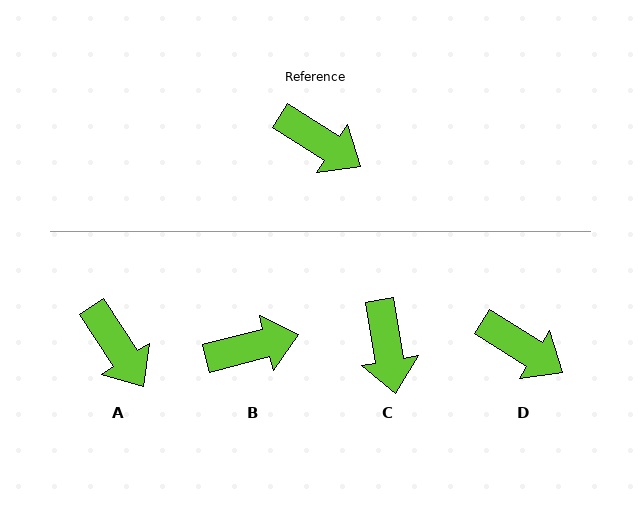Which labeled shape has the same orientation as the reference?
D.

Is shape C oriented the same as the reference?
No, it is off by about 48 degrees.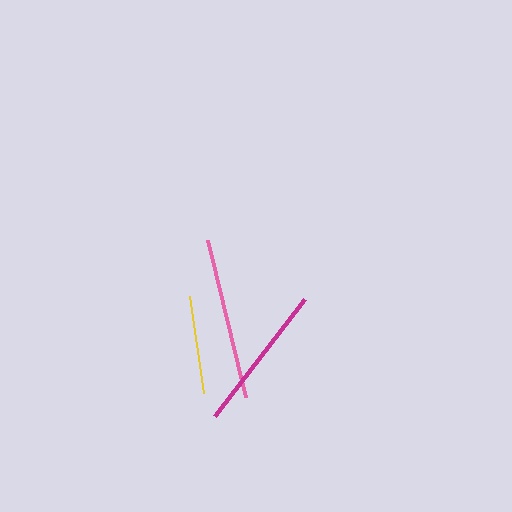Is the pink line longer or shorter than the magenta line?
The pink line is longer than the magenta line.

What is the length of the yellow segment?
The yellow segment is approximately 98 pixels long.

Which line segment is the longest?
The pink line is the longest at approximately 162 pixels.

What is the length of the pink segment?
The pink segment is approximately 162 pixels long.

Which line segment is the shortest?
The yellow line is the shortest at approximately 98 pixels.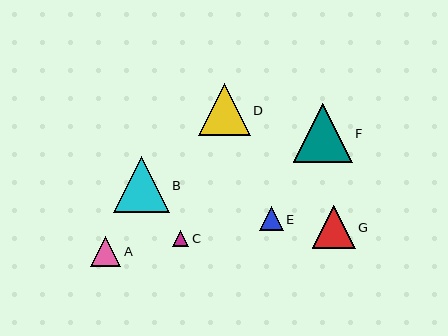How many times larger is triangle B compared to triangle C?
Triangle B is approximately 3.6 times the size of triangle C.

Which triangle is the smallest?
Triangle C is the smallest with a size of approximately 16 pixels.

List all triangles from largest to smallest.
From largest to smallest: F, B, D, G, A, E, C.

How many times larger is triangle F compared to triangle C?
Triangle F is approximately 3.8 times the size of triangle C.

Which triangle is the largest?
Triangle F is the largest with a size of approximately 59 pixels.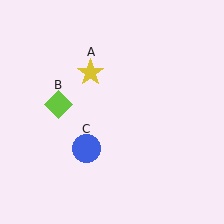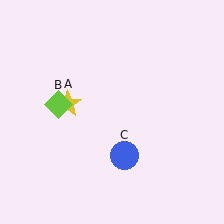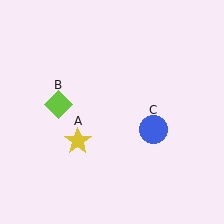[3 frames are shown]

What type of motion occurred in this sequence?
The yellow star (object A), blue circle (object C) rotated counterclockwise around the center of the scene.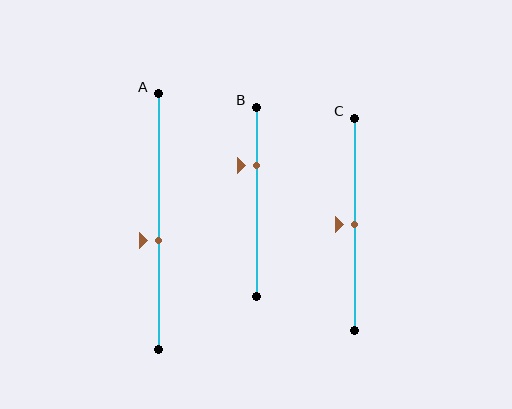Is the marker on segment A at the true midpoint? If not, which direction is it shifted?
No, the marker on segment A is shifted downward by about 7% of the segment length.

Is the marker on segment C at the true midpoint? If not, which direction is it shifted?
Yes, the marker on segment C is at the true midpoint.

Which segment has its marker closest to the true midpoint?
Segment C has its marker closest to the true midpoint.